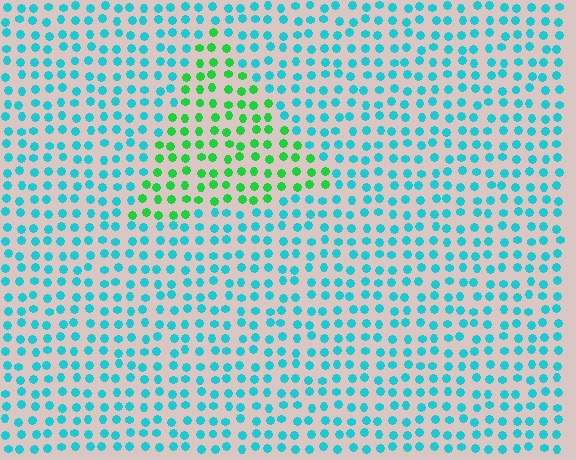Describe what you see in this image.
The image is filled with small cyan elements in a uniform arrangement. A triangle-shaped region is visible where the elements are tinted to a slightly different hue, forming a subtle color boundary.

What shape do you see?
I see a triangle.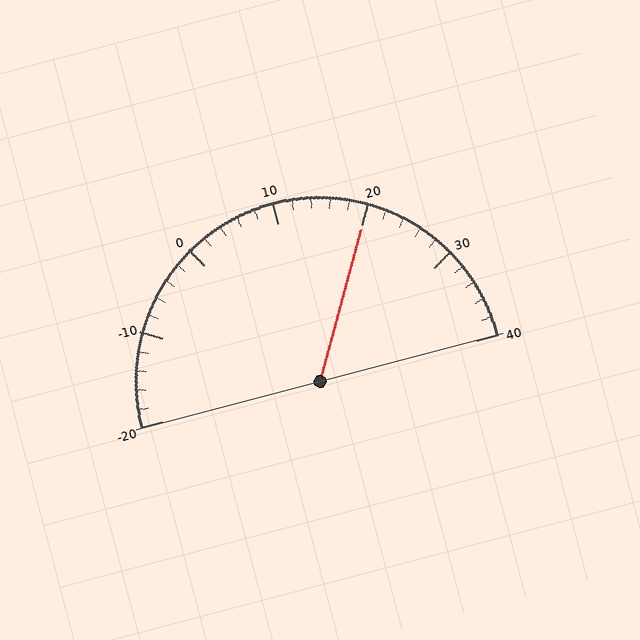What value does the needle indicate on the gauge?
The needle indicates approximately 20.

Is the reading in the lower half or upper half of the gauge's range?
The reading is in the upper half of the range (-20 to 40).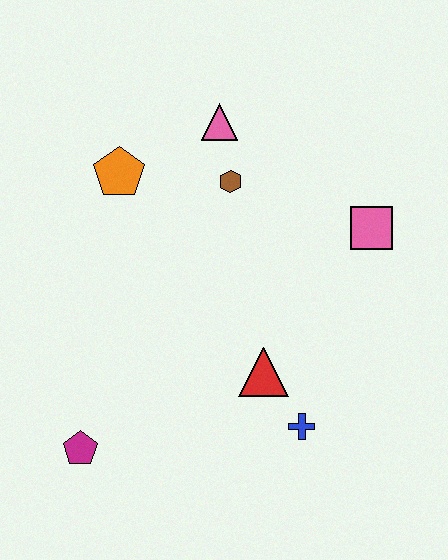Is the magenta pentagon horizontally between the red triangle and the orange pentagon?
No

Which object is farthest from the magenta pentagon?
The pink square is farthest from the magenta pentagon.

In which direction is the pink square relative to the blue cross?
The pink square is above the blue cross.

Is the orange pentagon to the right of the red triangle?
No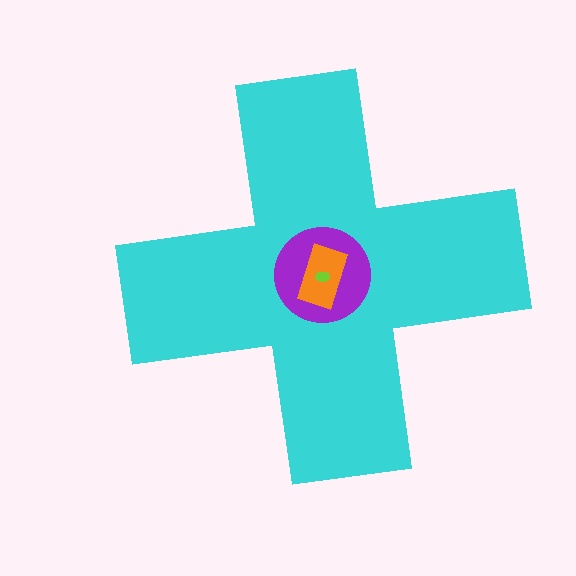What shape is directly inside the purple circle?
The orange rectangle.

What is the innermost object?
The lime ellipse.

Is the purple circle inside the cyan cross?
Yes.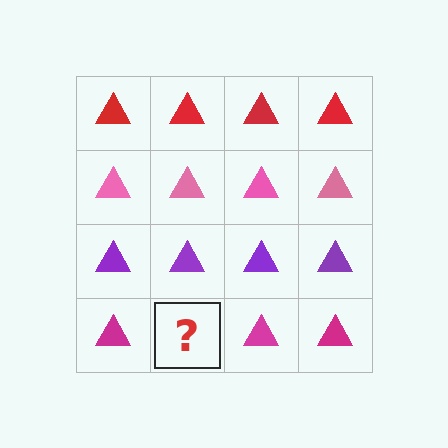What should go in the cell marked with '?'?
The missing cell should contain a magenta triangle.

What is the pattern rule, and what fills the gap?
The rule is that each row has a consistent color. The gap should be filled with a magenta triangle.